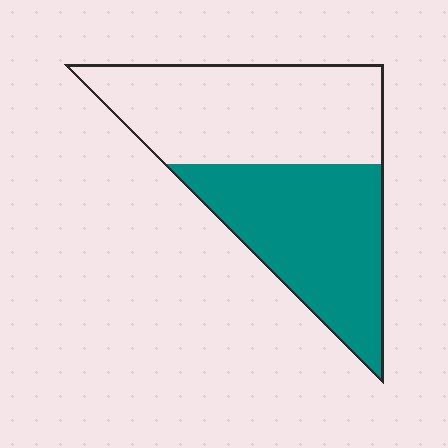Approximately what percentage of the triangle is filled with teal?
Approximately 45%.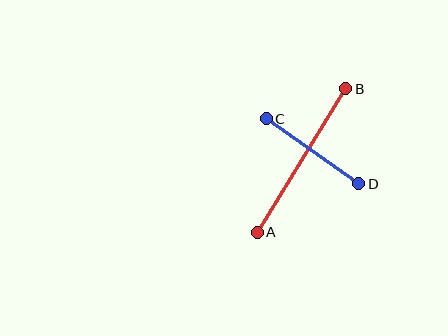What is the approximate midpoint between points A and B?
The midpoint is at approximately (302, 161) pixels.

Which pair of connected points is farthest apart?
Points A and B are farthest apart.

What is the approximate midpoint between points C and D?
The midpoint is at approximately (313, 151) pixels.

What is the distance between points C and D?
The distance is approximately 113 pixels.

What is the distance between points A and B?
The distance is approximately 169 pixels.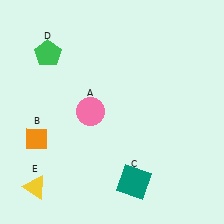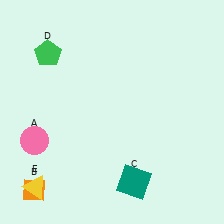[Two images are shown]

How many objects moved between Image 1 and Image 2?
2 objects moved between the two images.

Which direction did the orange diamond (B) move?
The orange diamond (B) moved down.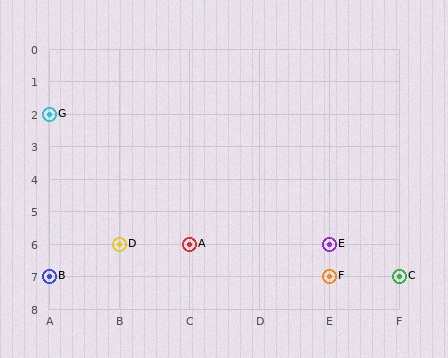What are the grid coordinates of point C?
Point C is at grid coordinates (F, 7).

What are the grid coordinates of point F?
Point F is at grid coordinates (E, 7).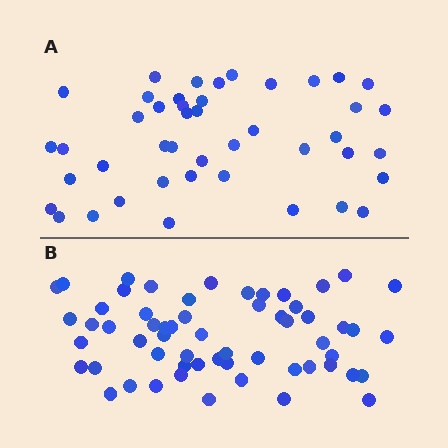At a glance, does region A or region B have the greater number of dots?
Region B (the bottom region) has more dots.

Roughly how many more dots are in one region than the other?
Region B has approximately 15 more dots than region A.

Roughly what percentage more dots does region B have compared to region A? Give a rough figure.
About 35% more.